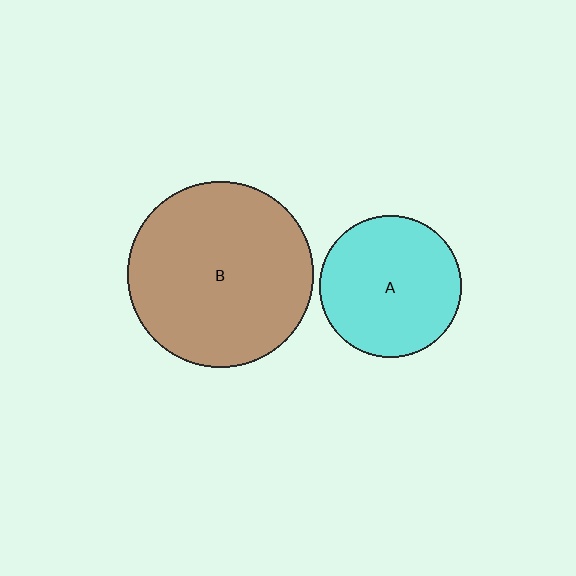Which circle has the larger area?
Circle B (brown).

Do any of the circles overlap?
No, none of the circles overlap.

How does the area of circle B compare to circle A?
Approximately 1.7 times.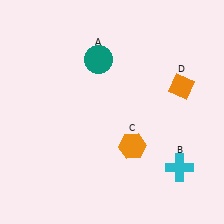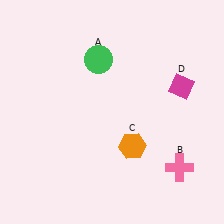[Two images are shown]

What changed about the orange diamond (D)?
In Image 1, D is orange. In Image 2, it changed to magenta.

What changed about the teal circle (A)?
In Image 1, A is teal. In Image 2, it changed to green.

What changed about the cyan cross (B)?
In Image 1, B is cyan. In Image 2, it changed to pink.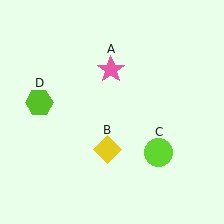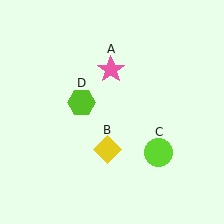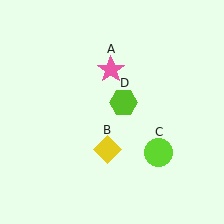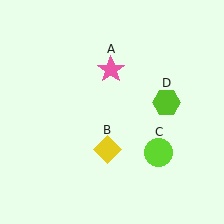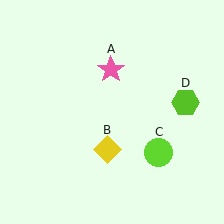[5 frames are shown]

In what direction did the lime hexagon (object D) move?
The lime hexagon (object D) moved right.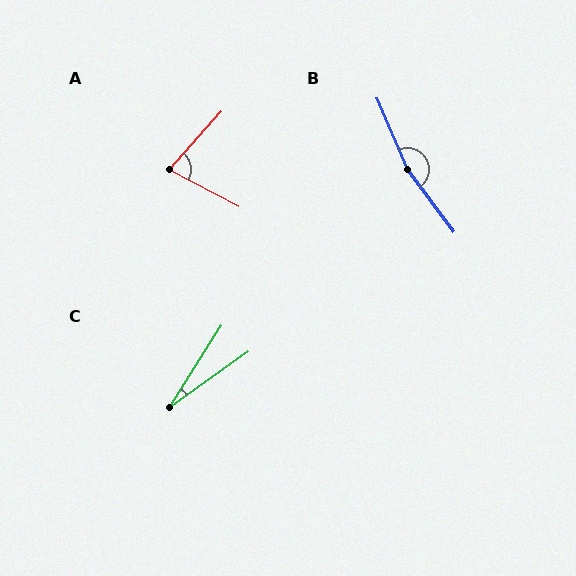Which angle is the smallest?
C, at approximately 22 degrees.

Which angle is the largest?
B, at approximately 166 degrees.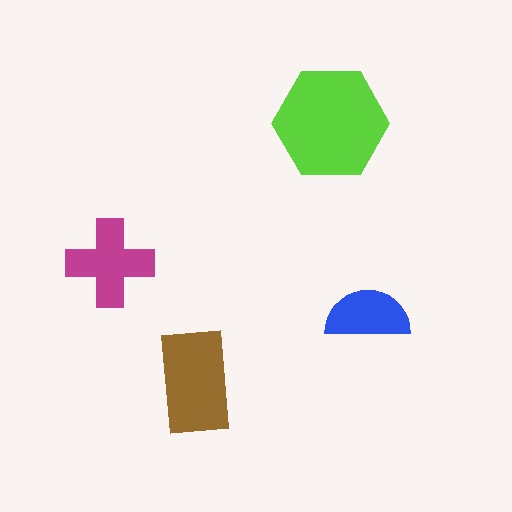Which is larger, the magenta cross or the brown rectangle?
The brown rectangle.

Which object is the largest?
The lime hexagon.